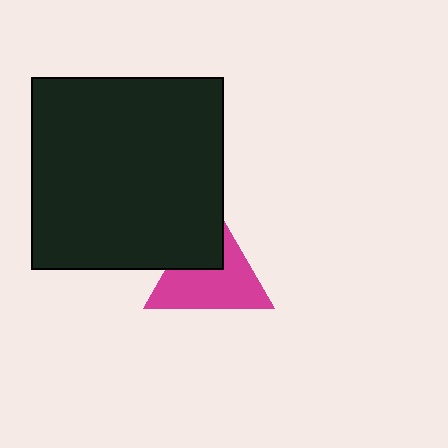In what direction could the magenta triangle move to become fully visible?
The magenta triangle could move toward the lower-right. That would shift it out from behind the black square entirely.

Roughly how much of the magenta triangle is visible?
Most of it is visible (roughly 66%).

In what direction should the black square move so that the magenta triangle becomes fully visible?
The black square should move toward the upper-left. That is the shortest direction to clear the overlap and leave the magenta triangle fully visible.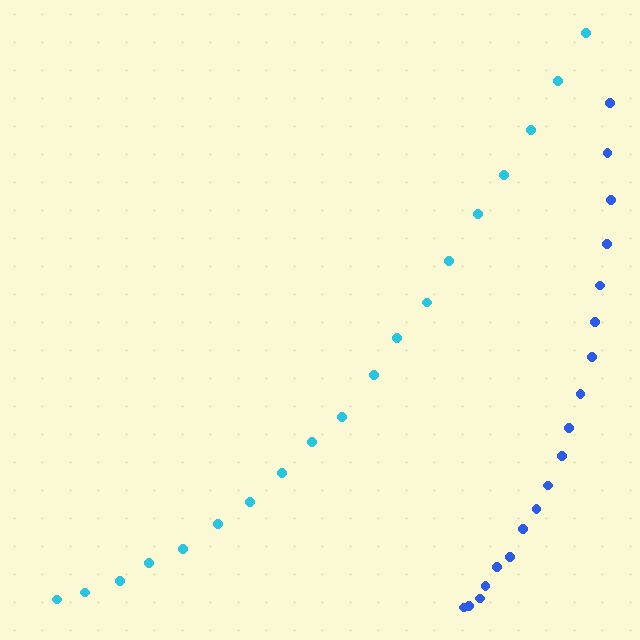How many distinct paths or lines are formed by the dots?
There are 2 distinct paths.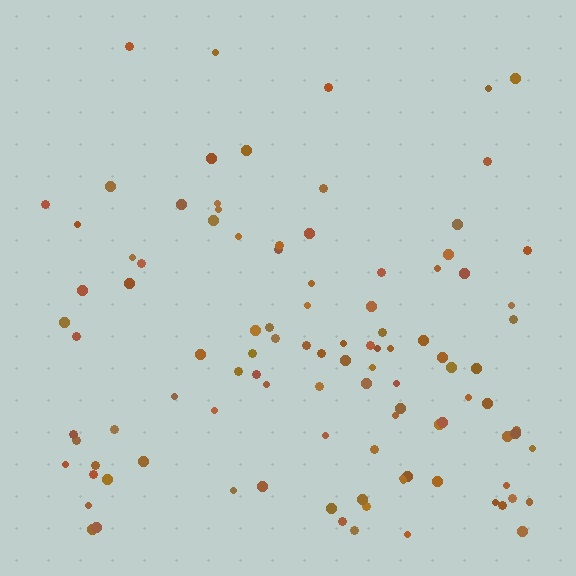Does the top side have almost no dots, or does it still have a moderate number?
Still a moderate number, just noticeably fewer than the bottom.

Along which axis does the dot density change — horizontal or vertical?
Vertical.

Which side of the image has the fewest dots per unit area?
The top.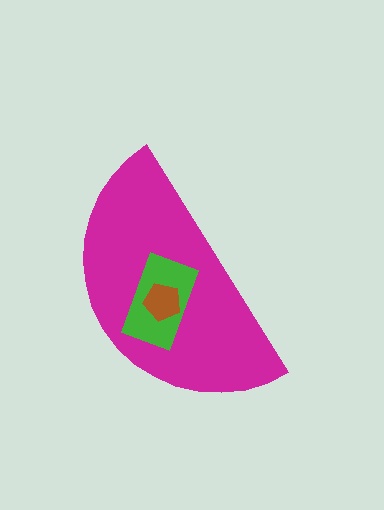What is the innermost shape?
The brown pentagon.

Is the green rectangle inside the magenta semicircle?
Yes.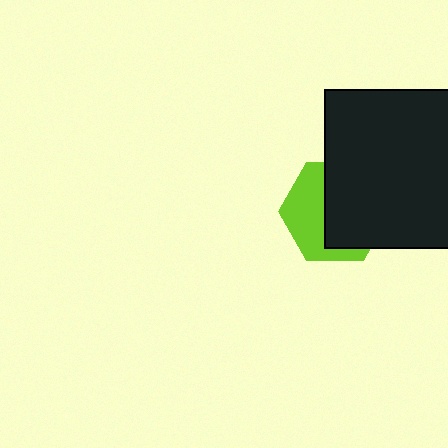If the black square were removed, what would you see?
You would see the complete lime hexagon.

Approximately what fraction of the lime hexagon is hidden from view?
Roughly 57% of the lime hexagon is hidden behind the black square.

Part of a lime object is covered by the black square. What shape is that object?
It is a hexagon.